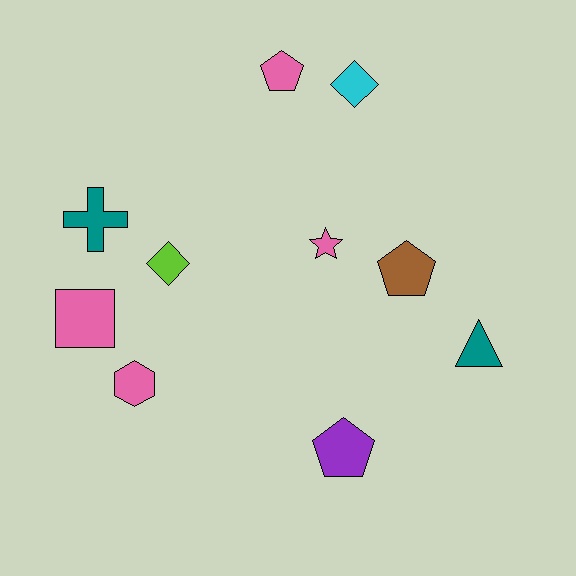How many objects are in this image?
There are 10 objects.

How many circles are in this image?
There are no circles.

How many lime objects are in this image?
There is 1 lime object.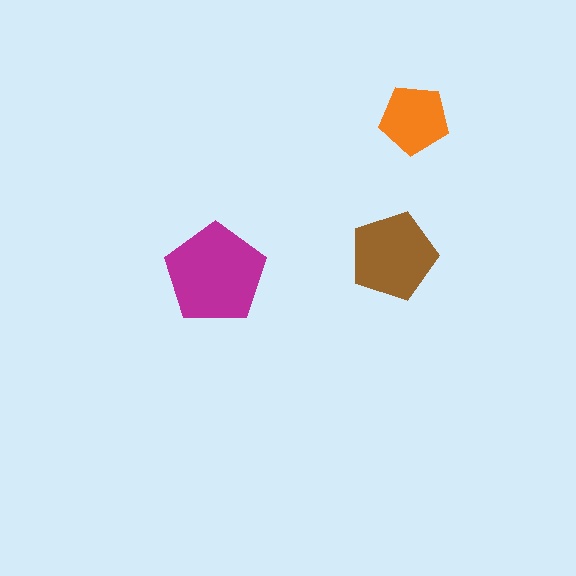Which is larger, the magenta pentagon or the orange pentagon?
The magenta one.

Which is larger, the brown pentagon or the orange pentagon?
The brown one.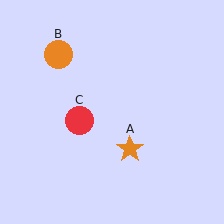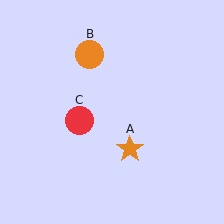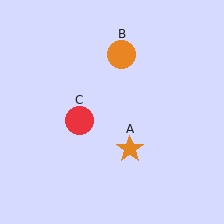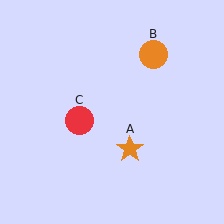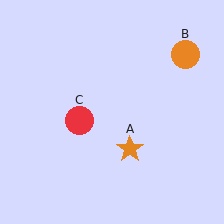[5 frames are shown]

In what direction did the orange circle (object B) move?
The orange circle (object B) moved right.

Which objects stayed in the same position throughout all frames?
Orange star (object A) and red circle (object C) remained stationary.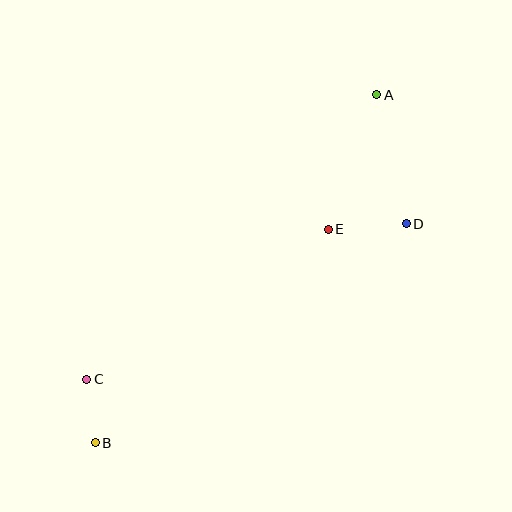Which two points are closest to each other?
Points B and C are closest to each other.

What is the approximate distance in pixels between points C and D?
The distance between C and D is approximately 356 pixels.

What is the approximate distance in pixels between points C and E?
The distance between C and E is approximately 284 pixels.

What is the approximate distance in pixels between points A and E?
The distance between A and E is approximately 143 pixels.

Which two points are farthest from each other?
Points A and B are farthest from each other.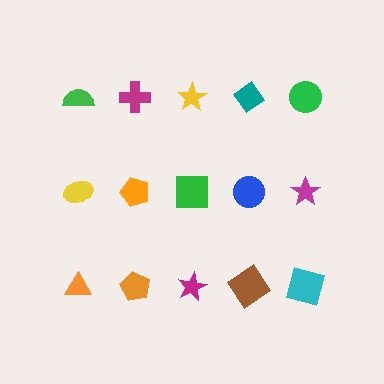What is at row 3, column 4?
A brown diamond.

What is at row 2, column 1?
A yellow ellipse.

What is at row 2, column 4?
A blue circle.